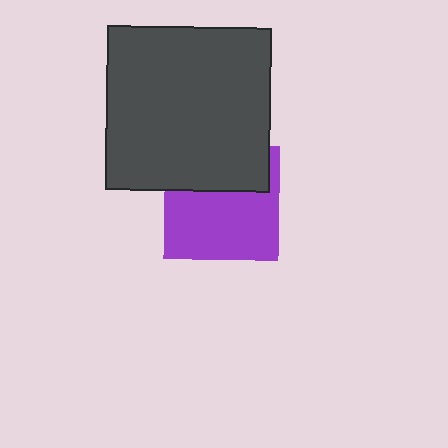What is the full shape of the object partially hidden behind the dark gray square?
The partially hidden object is a purple square.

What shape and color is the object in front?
The object in front is a dark gray square.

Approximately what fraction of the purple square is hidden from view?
Roughly 37% of the purple square is hidden behind the dark gray square.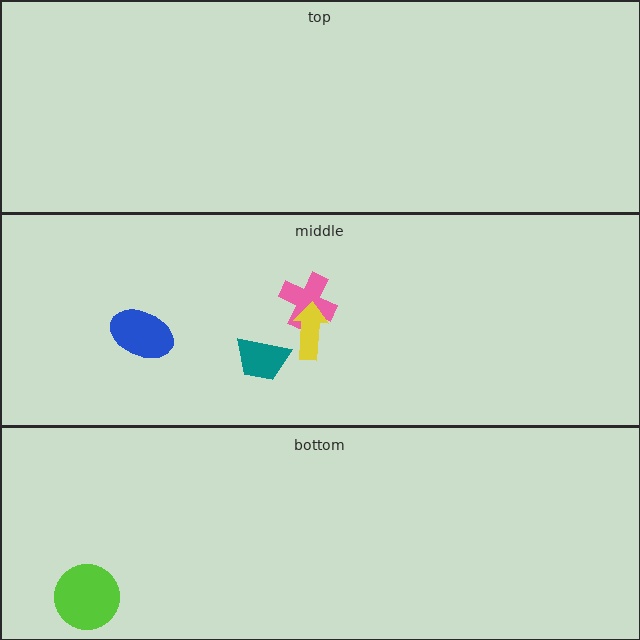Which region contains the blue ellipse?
The middle region.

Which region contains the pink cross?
The middle region.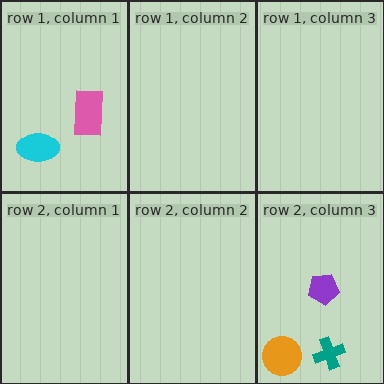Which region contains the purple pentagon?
The row 2, column 3 region.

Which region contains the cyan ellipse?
The row 1, column 1 region.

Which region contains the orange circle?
The row 2, column 3 region.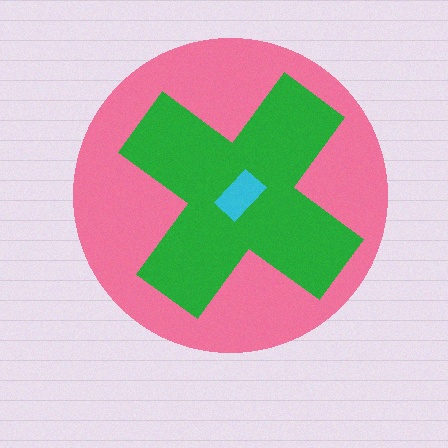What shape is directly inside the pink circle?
The green cross.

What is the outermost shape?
The pink circle.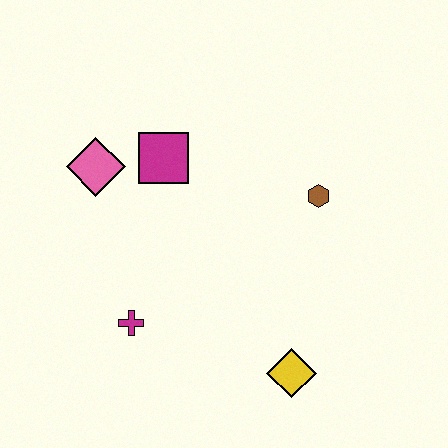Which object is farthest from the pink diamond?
The yellow diamond is farthest from the pink diamond.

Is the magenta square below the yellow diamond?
No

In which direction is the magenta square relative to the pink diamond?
The magenta square is to the right of the pink diamond.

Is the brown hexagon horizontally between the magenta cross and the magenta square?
No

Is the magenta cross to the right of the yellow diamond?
No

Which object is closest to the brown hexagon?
The magenta square is closest to the brown hexagon.